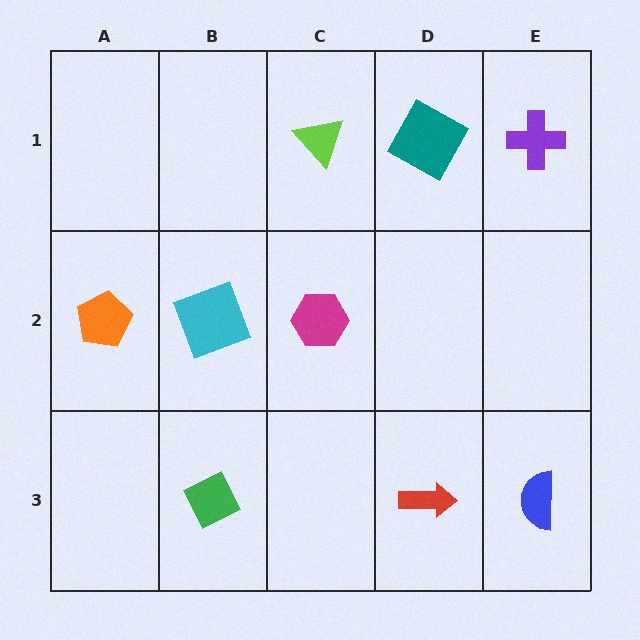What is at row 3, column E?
A blue semicircle.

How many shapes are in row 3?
3 shapes.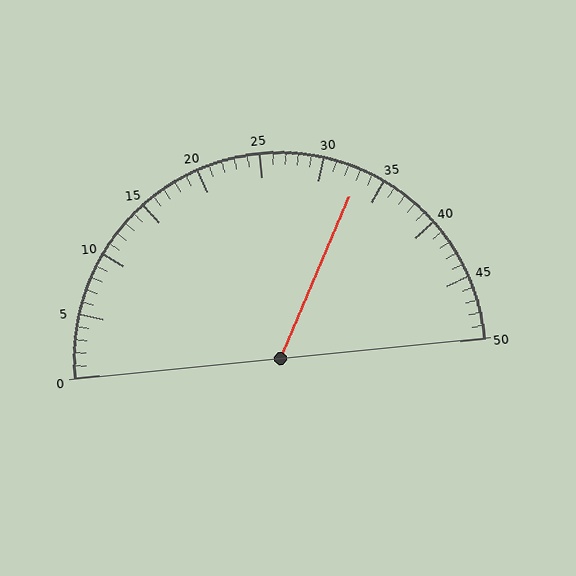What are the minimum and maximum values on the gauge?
The gauge ranges from 0 to 50.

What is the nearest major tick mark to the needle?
The nearest major tick mark is 35.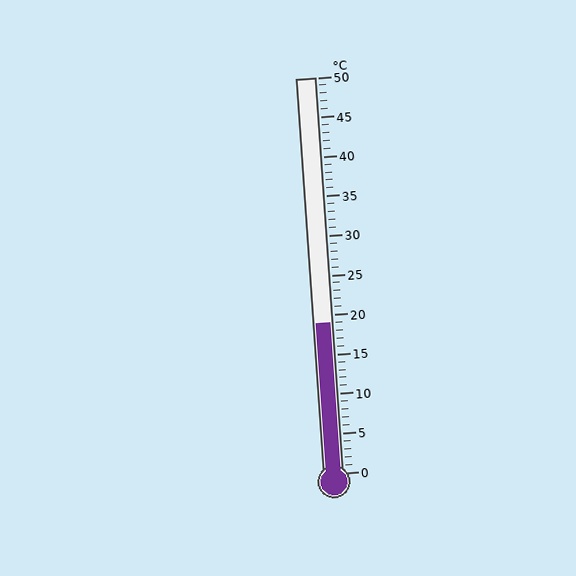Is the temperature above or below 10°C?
The temperature is above 10°C.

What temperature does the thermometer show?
The thermometer shows approximately 19°C.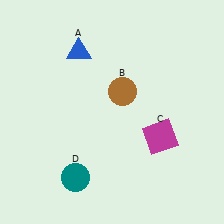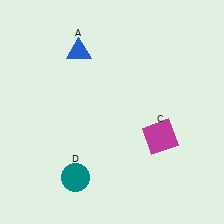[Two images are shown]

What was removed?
The brown circle (B) was removed in Image 2.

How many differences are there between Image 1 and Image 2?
There is 1 difference between the two images.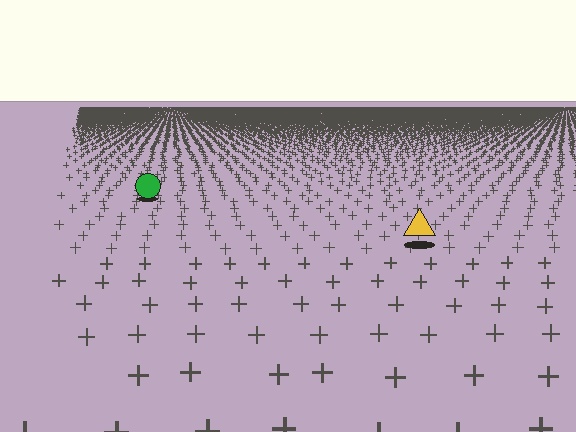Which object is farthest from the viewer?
The green circle is farthest from the viewer. It appears smaller and the ground texture around it is denser.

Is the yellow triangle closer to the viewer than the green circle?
Yes. The yellow triangle is closer — you can tell from the texture gradient: the ground texture is coarser near it.